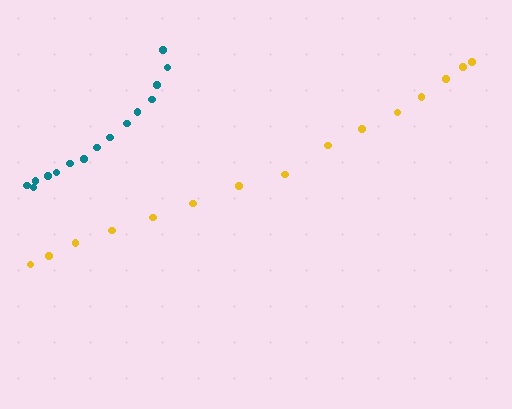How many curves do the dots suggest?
There are 2 distinct paths.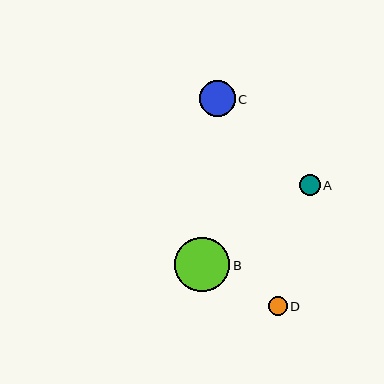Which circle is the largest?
Circle B is the largest with a size of approximately 55 pixels.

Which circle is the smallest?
Circle D is the smallest with a size of approximately 19 pixels.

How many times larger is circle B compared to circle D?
Circle B is approximately 2.9 times the size of circle D.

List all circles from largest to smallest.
From largest to smallest: B, C, A, D.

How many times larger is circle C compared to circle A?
Circle C is approximately 1.7 times the size of circle A.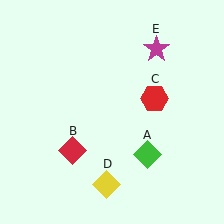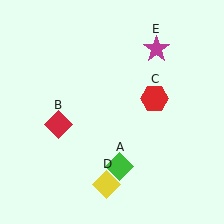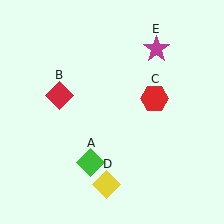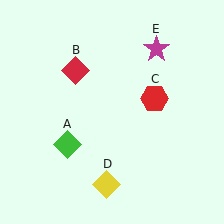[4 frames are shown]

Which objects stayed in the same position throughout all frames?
Red hexagon (object C) and yellow diamond (object D) and magenta star (object E) remained stationary.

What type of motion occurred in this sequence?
The green diamond (object A), red diamond (object B) rotated clockwise around the center of the scene.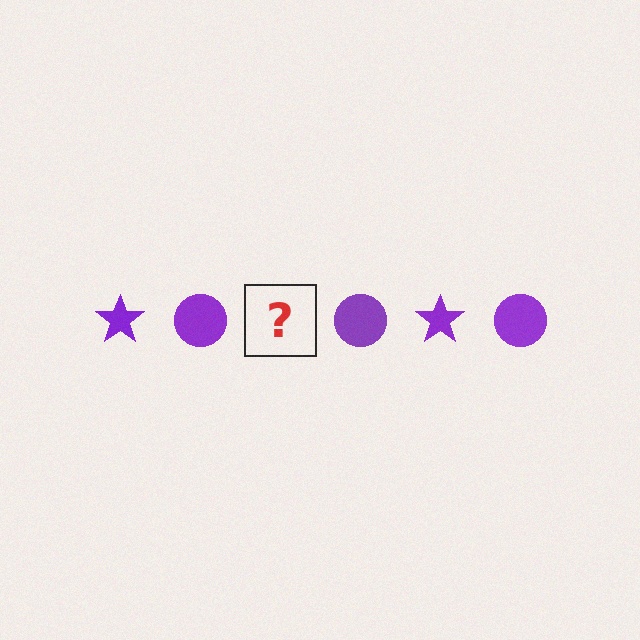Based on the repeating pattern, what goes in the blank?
The blank should be a purple star.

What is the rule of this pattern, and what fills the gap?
The rule is that the pattern cycles through star, circle shapes in purple. The gap should be filled with a purple star.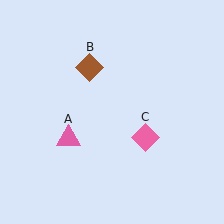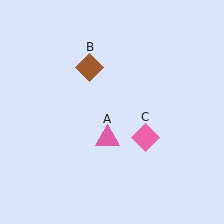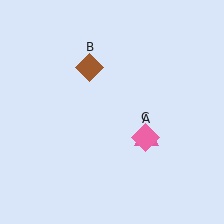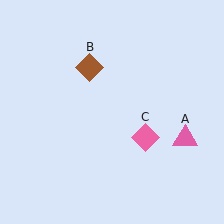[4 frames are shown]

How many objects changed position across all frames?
1 object changed position: pink triangle (object A).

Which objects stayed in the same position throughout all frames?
Brown diamond (object B) and pink diamond (object C) remained stationary.